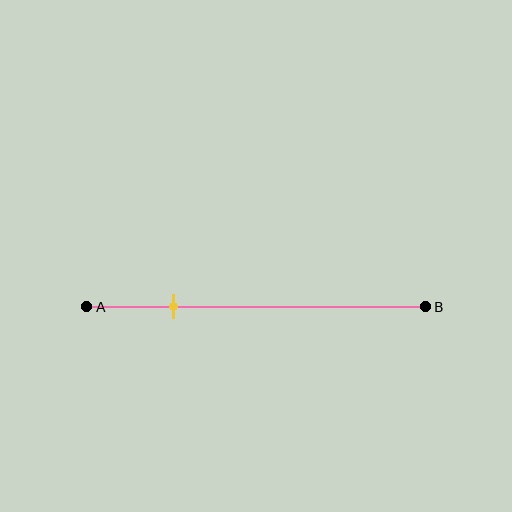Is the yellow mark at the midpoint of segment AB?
No, the mark is at about 25% from A, not at the 50% midpoint.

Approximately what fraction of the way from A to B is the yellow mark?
The yellow mark is approximately 25% of the way from A to B.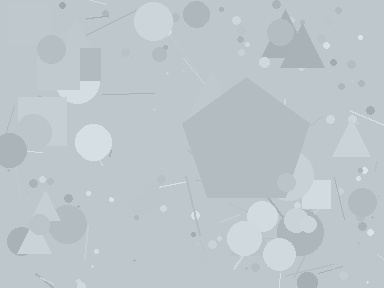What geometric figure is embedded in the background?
A pentagon is embedded in the background.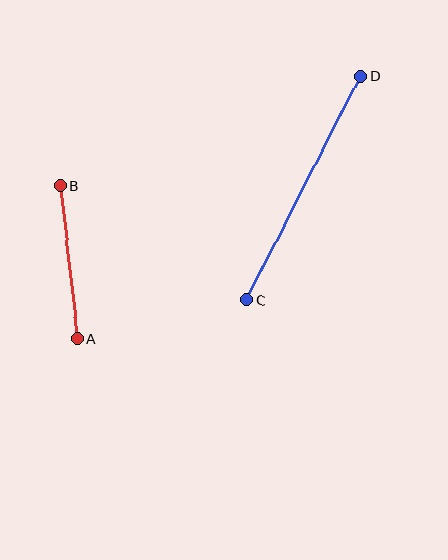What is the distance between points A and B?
The distance is approximately 154 pixels.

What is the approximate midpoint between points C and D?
The midpoint is at approximately (303, 188) pixels.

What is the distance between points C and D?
The distance is approximately 251 pixels.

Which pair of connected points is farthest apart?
Points C and D are farthest apart.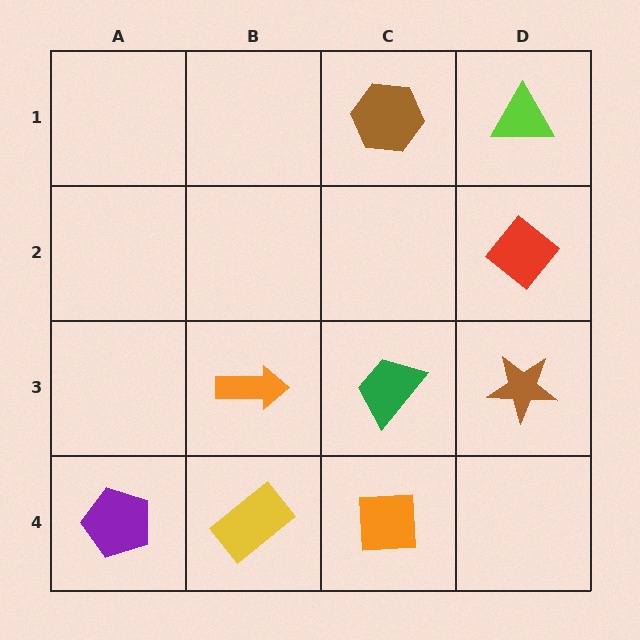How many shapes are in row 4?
3 shapes.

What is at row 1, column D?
A lime triangle.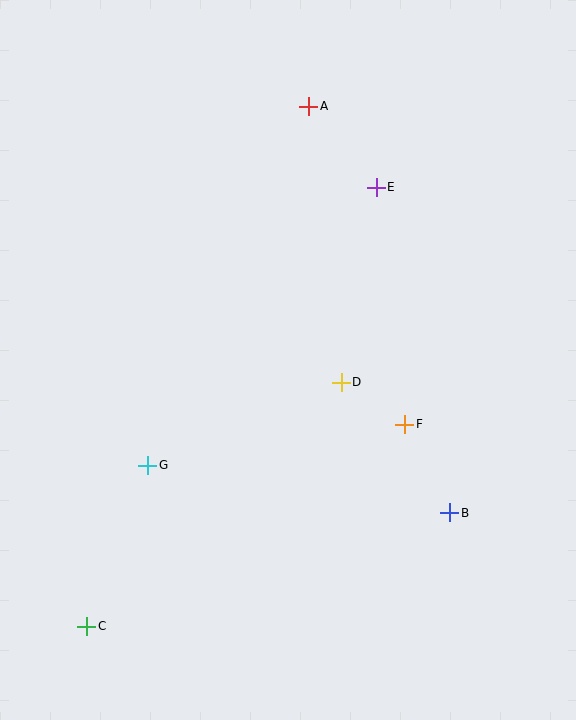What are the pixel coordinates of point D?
Point D is at (341, 382).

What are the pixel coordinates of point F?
Point F is at (405, 424).